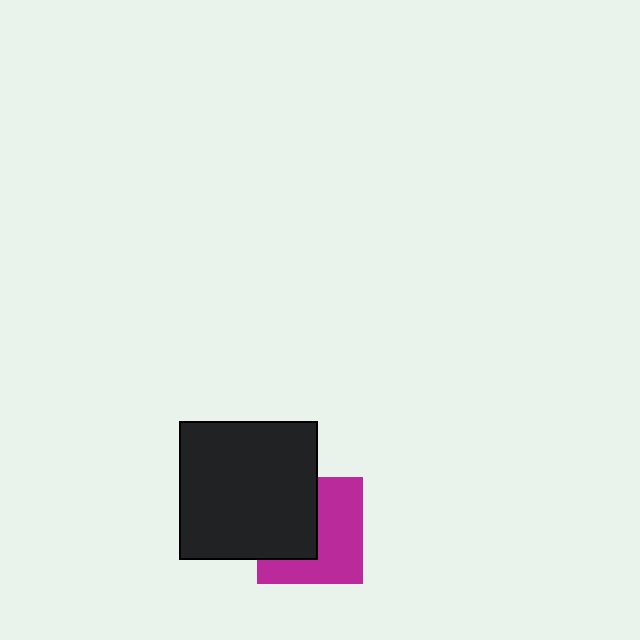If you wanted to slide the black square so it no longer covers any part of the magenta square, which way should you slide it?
Slide it left — that is the most direct way to separate the two shapes.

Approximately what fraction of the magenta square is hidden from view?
Roughly 44% of the magenta square is hidden behind the black square.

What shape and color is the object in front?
The object in front is a black square.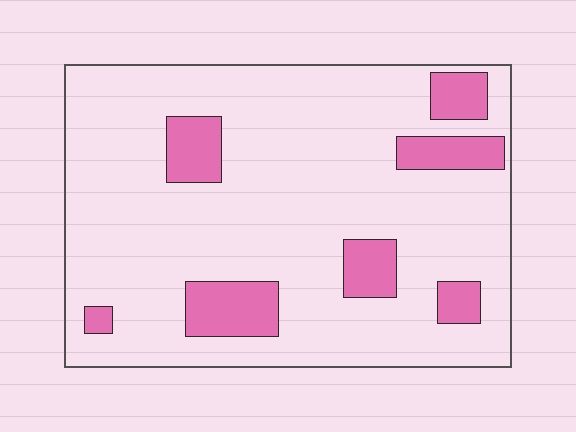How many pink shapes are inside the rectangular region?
7.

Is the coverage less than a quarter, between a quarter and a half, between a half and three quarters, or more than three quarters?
Less than a quarter.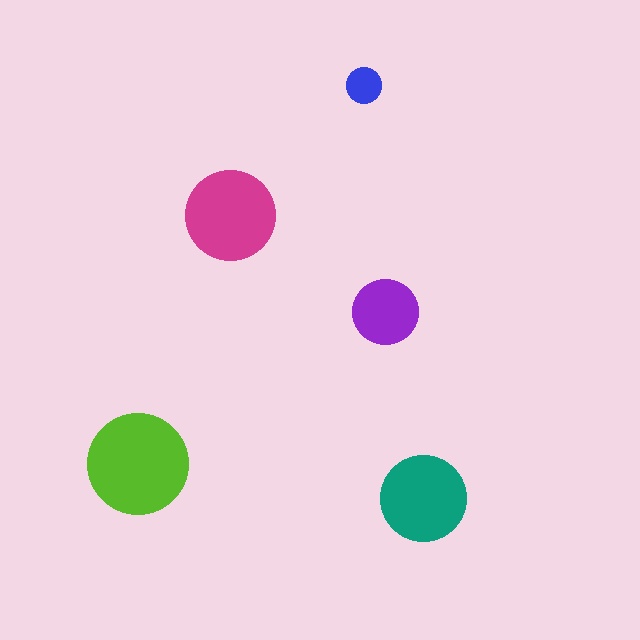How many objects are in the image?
There are 5 objects in the image.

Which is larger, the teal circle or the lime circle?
The lime one.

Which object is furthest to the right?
The teal circle is rightmost.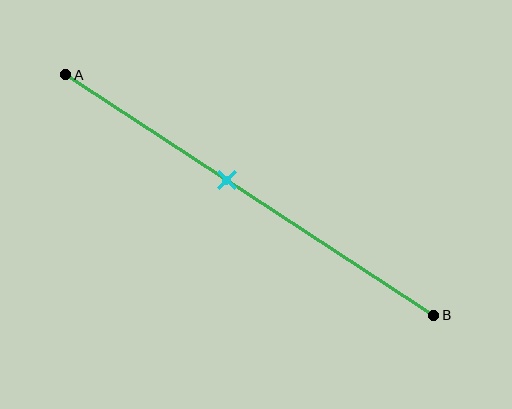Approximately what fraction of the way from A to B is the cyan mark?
The cyan mark is approximately 45% of the way from A to B.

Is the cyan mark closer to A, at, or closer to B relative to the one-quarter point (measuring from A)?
The cyan mark is closer to point B than the one-quarter point of segment AB.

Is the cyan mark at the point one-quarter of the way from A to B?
No, the mark is at about 45% from A, not at the 25% one-quarter point.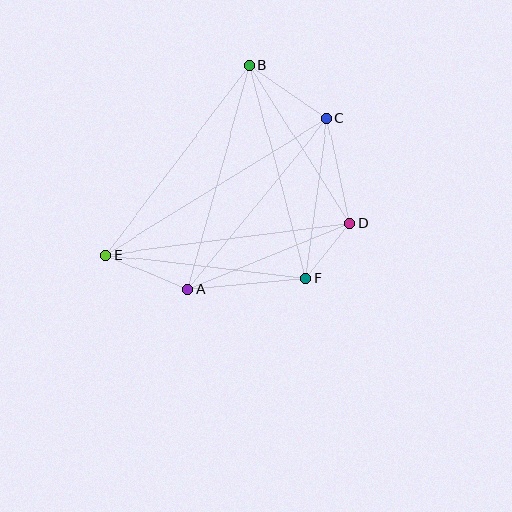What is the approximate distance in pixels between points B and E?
The distance between B and E is approximately 238 pixels.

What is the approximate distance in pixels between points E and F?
The distance between E and F is approximately 201 pixels.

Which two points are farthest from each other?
Points C and E are farthest from each other.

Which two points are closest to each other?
Points D and F are closest to each other.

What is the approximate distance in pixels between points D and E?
The distance between D and E is approximately 246 pixels.